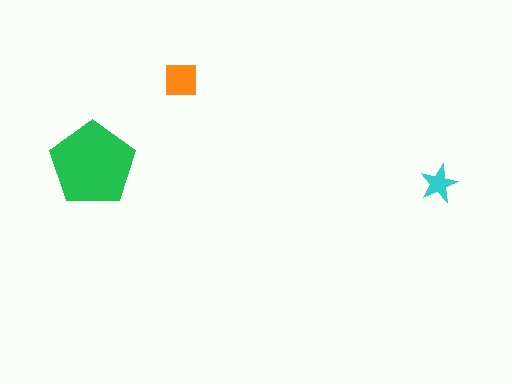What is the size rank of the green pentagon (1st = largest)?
1st.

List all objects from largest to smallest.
The green pentagon, the orange square, the cyan star.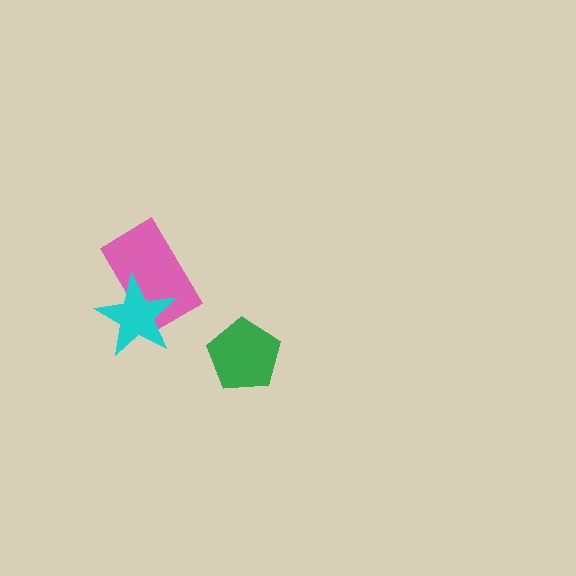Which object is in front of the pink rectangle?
The cyan star is in front of the pink rectangle.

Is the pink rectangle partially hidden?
Yes, it is partially covered by another shape.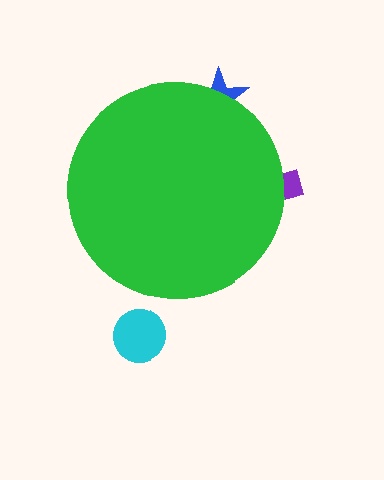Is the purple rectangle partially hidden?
Yes, the purple rectangle is partially hidden behind the green circle.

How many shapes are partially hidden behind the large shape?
2 shapes are partially hidden.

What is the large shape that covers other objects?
A green circle.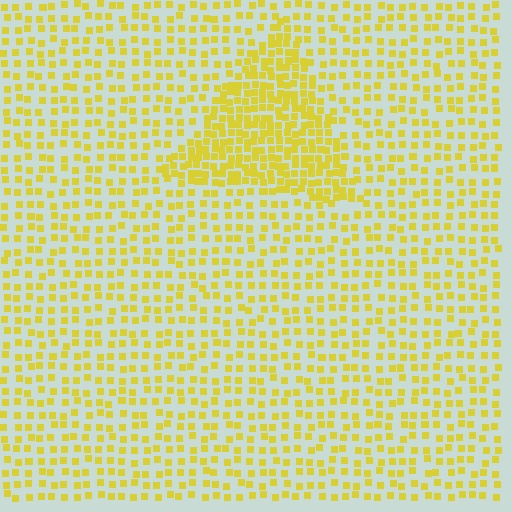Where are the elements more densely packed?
The elements are more densely packed inside the triangle boundary.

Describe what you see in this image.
The image contains small yellow elements arranged at two different densities. A triangle-shaped region is visible where the elements are more densely packed than the surrounding area.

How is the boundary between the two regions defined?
The boundary is defined by a change in element density (approximately 2.1x ratio). All elements are the same color, size, and shape.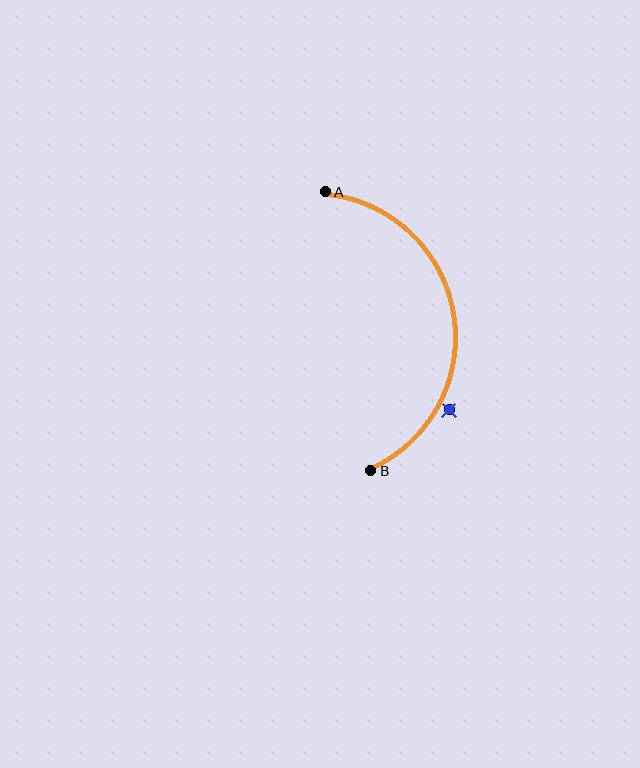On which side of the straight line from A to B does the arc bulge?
The arc bulges to the right of the straight line connecting A and B.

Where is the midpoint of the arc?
The arc midpoint is the point on the curve farthest from the straight line joining A and B. It sits to the right of that line.